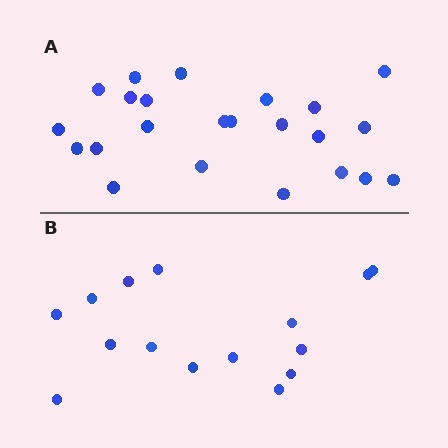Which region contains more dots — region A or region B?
Region A (the top region) has more dots.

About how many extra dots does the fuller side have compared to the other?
Region A has roughly 8 or so more dots than region B.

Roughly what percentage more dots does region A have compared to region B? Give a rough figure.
About 55% more.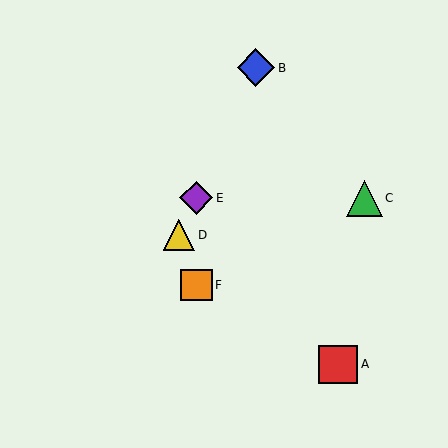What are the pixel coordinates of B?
Object B is at (256, 68).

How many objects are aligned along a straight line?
3 objects (B, D, E) are aligned along a straight line.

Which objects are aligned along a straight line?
Objects B, D, E are aligned along a straight line.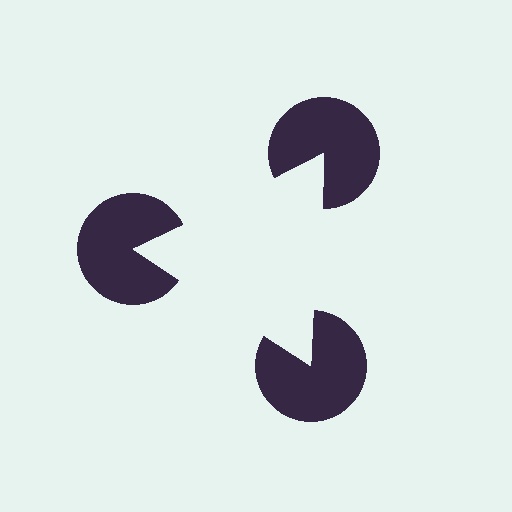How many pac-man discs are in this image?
There are 3 — one at each vertex of the illusory triangle.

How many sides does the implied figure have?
3 sides.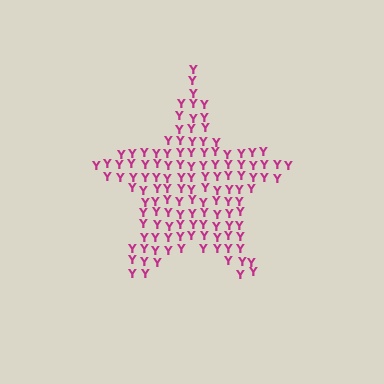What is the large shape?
The large shape is a star.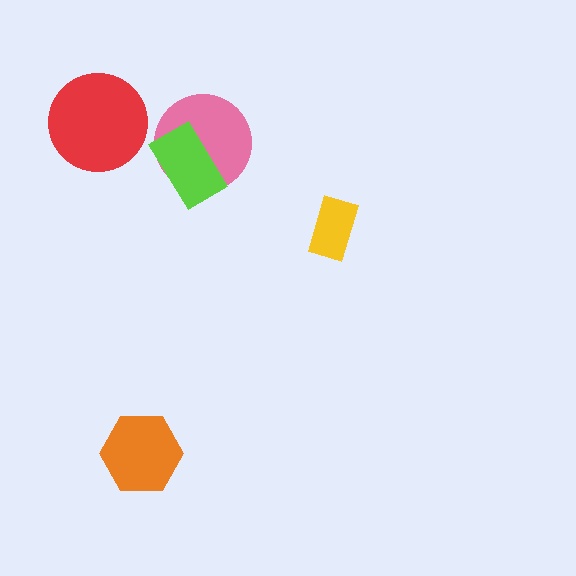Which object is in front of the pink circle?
The lime rectangle is in front of the pink circle.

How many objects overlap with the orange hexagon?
0 objects overlap with the orange hexagon.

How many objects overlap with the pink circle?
1 object overlaps with the pink circle.